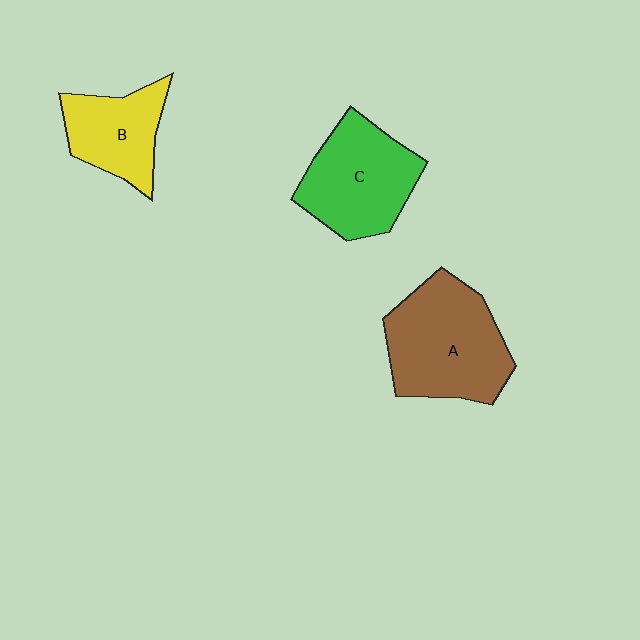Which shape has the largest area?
Shape A (brown).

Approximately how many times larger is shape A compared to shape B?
Approximately 1.6 times.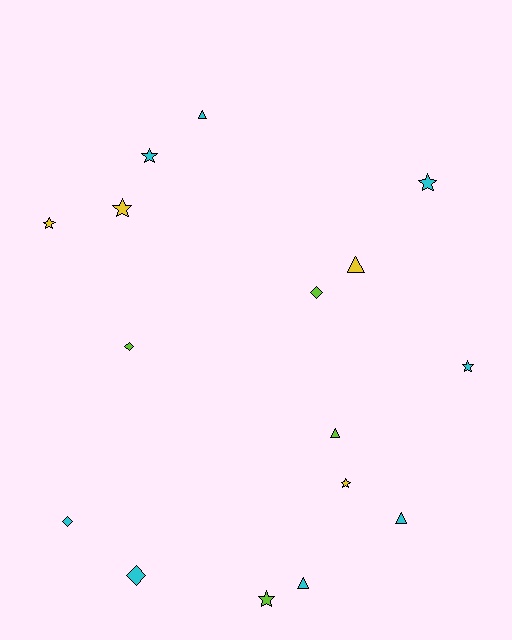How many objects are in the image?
There are 16 objects.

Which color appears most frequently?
Cyan, with 8 objects.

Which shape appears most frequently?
Star, with 7 objects.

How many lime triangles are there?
There is 1 lime triangle.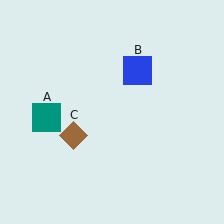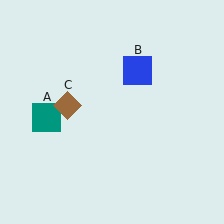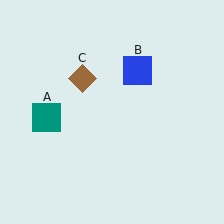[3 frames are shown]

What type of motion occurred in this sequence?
The brown diamond (object C) rotated clockwise around the center of the scene.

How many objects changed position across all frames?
1 object changed position: brown diamond (object C).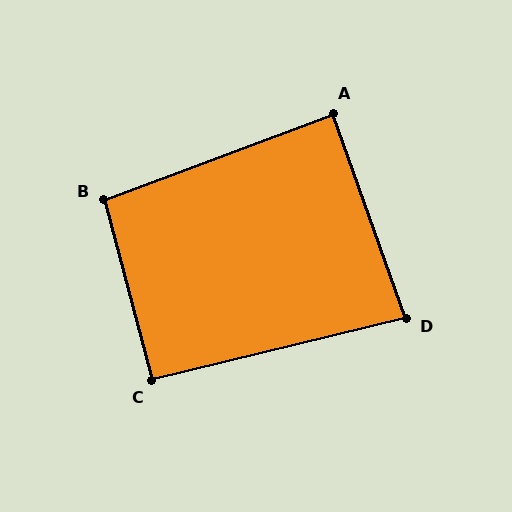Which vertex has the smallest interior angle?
D, at approximately 84 degrees.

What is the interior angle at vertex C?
Approximately 91 degrees (approximately right).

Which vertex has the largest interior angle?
B, at approximately 96 degrees.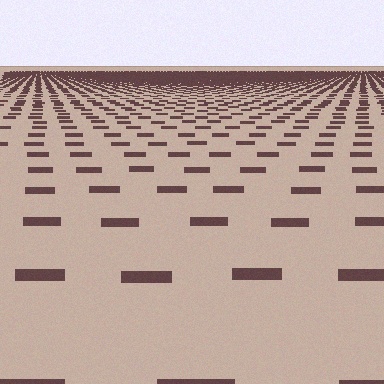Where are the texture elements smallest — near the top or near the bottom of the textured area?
Near the top.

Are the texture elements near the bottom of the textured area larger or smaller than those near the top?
Larger. Near the bottom, elements are closer to the viewer and appear at a bigger on-screen size.